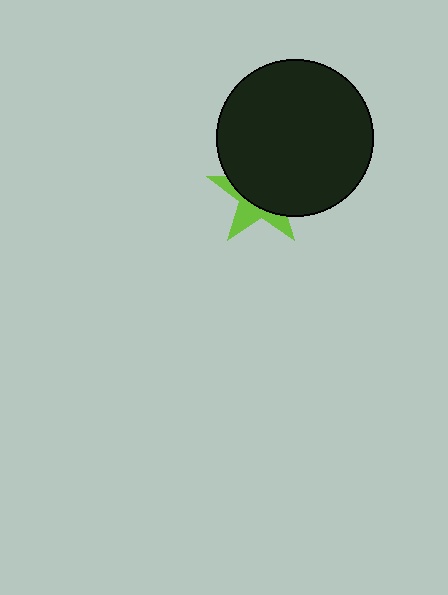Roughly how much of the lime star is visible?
A small part of it is visible (roughly 36%).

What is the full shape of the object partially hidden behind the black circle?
The partially hidden object is a lime star.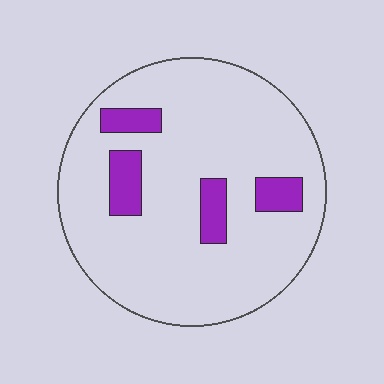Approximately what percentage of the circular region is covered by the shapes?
Approximately 15%.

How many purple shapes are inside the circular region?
4.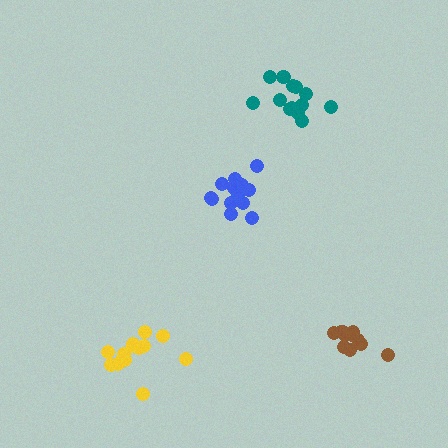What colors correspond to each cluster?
The clusters are colored: brown, teal, blue, yellow.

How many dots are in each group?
Group 1: 12 dots, Group 2: 15 dots, Group 3: 15 dots, Group 4: 14 dots (56 total).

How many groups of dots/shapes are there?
There are 4 groups.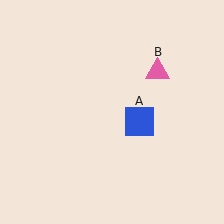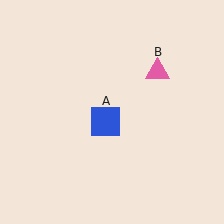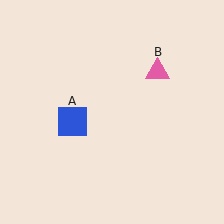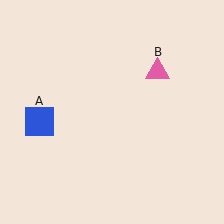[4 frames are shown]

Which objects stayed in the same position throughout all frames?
Pink triangle (object B) remained stationary.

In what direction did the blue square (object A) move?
The blue square (object A) moved left.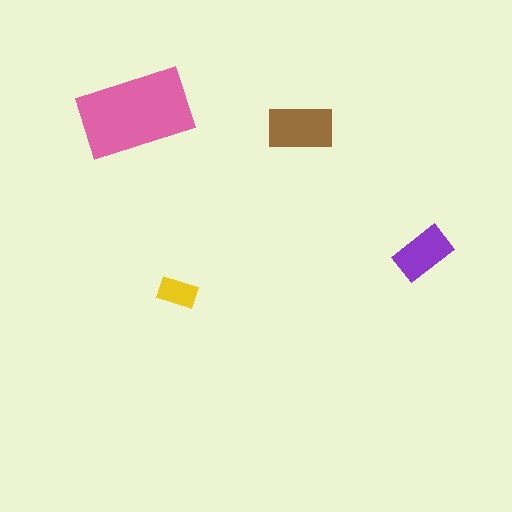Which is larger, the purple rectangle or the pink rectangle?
The pink one.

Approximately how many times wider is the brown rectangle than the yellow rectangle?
About 1.5 times wider.